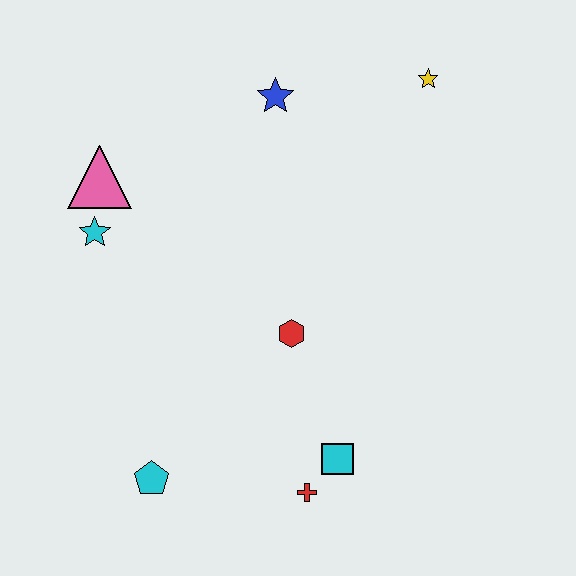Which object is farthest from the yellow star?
The cyan pentagon is farthest from the yellow star.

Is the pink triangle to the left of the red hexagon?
Yes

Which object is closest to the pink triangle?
The cyan star is closest to the pink triangle.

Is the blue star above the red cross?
Yes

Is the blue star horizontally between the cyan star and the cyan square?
Yes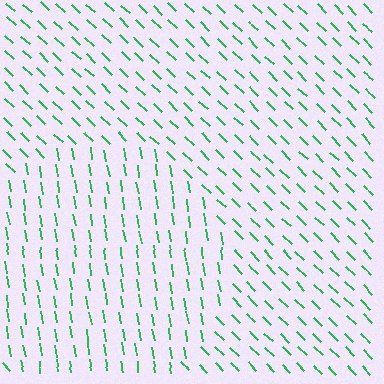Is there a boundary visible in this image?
Yes, there is a texture boundary formed by a change in line orientation.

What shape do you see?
I see a circle.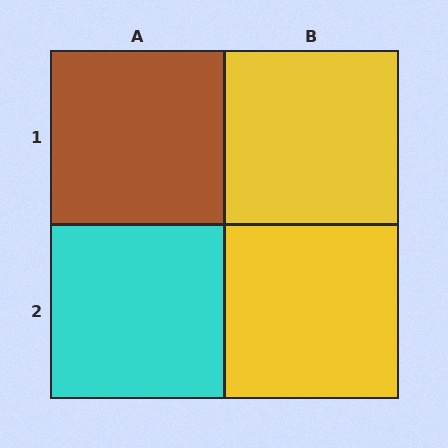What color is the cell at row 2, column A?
Cyan.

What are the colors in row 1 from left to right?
Brown, yellow.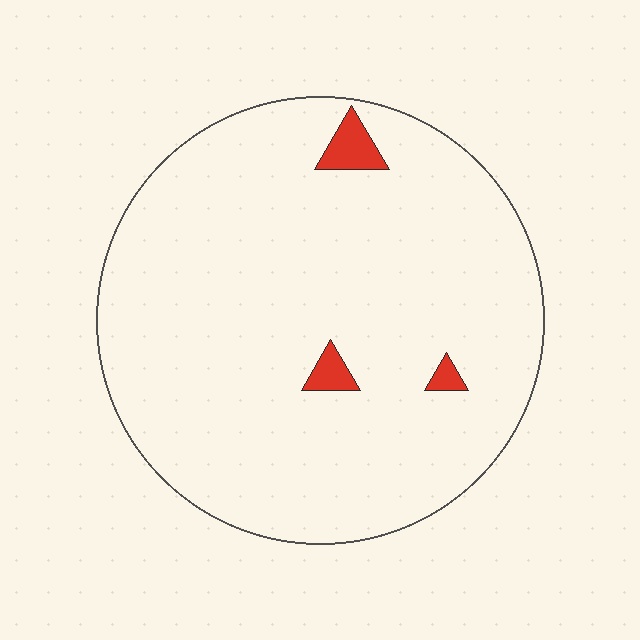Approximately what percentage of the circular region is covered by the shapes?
Approximately 5%.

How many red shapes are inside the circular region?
3.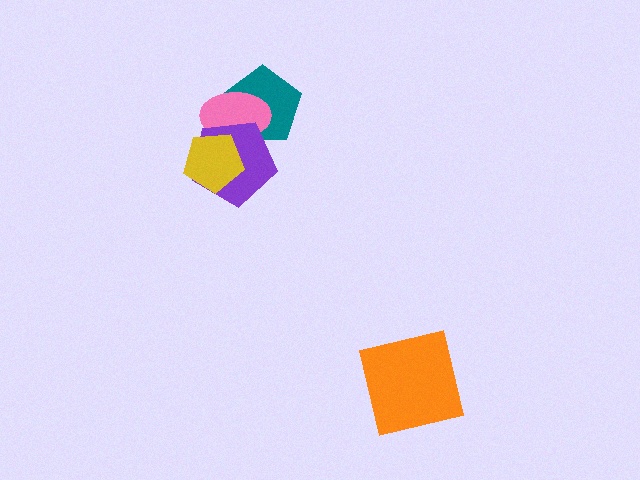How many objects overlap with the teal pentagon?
2 objects overlap with the teal pentagon.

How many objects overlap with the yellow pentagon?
2 objects overlap with the yellow pentagon.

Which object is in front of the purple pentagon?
The yellow pentagon is in front of the purple pentagon.